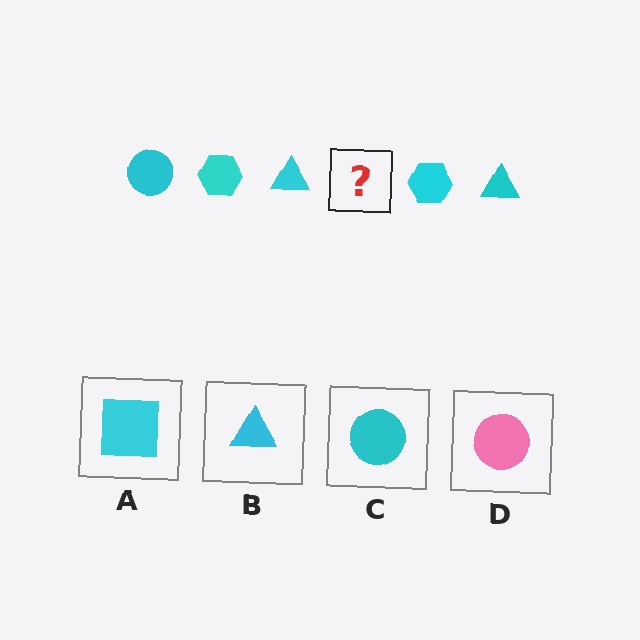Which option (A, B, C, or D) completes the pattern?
C.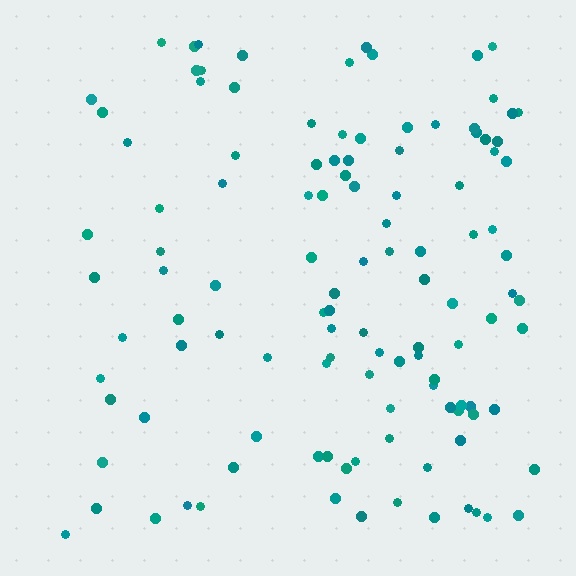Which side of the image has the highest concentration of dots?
The right.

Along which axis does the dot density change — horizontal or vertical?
Horizontal.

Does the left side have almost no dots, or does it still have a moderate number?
Still a moderate number, just noticeably fewer than the right.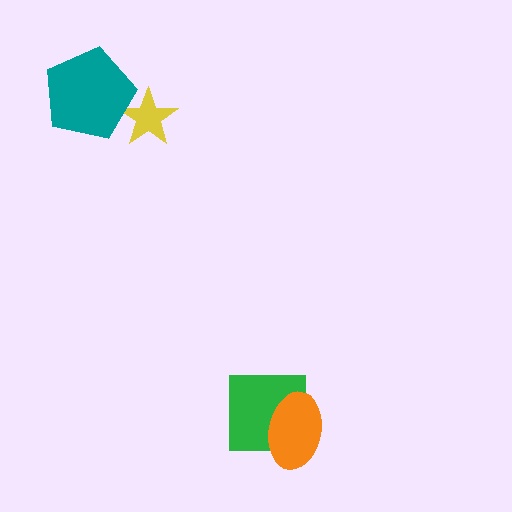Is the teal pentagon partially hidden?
No, no other shape covers it.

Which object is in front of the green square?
The orange ellipse is in front of the green square.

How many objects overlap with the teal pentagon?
1 object overlaps with the teal pentagon.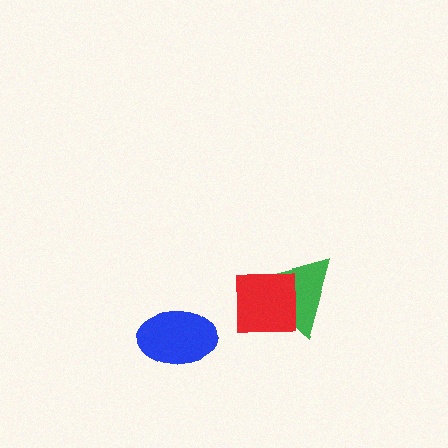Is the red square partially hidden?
No, no other shape covers it.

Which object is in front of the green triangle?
The red square is in front of the green triangle.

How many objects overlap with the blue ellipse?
0 objects overlap with the blue ellipse.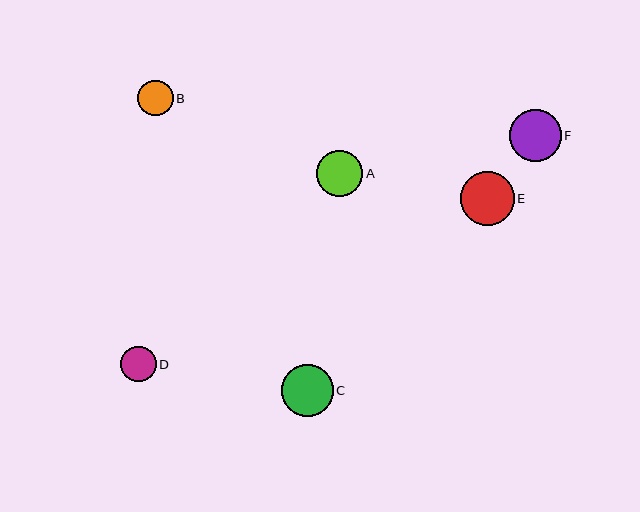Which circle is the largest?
Circle E is the largest with a size of approximately 54 pixels.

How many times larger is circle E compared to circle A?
Circle E is approximately 1.2 times the size of circle A.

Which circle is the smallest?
Circle B is the smallest with a size of approximately 35 pixels.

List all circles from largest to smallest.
From largest to smallest: E, F, C, A, D, B.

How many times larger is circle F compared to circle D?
Circle F is approximately 1.5 times the size of circle D.